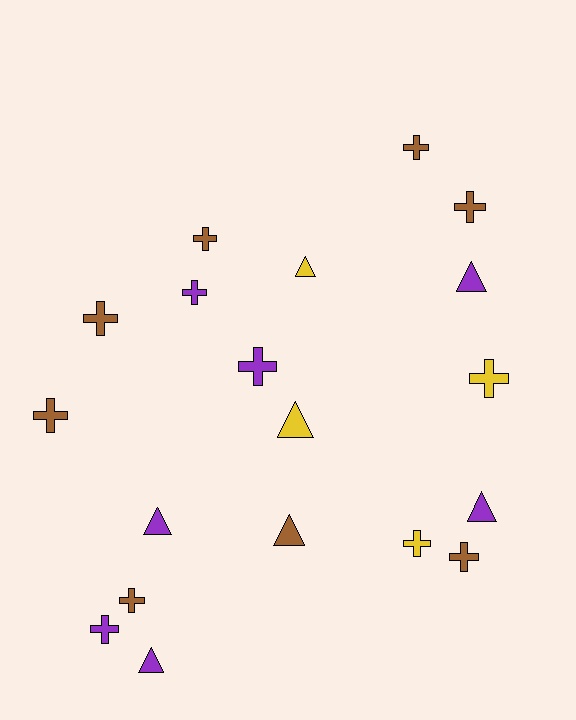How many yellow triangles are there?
There are 2 yellow triangles.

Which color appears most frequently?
Brown, with 8 objects.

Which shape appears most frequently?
Cross, with 12 objects.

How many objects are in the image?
There are 19 objects.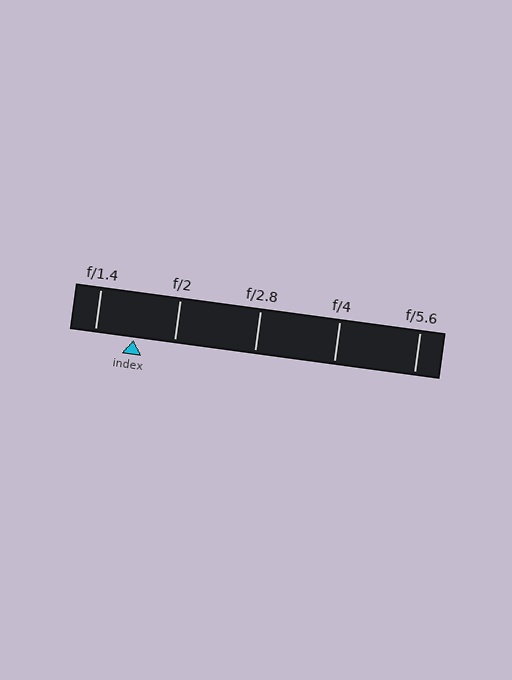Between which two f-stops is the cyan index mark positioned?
The index mark is between f/1.4 and f/2.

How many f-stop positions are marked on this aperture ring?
There are 5 f-stop positions marked.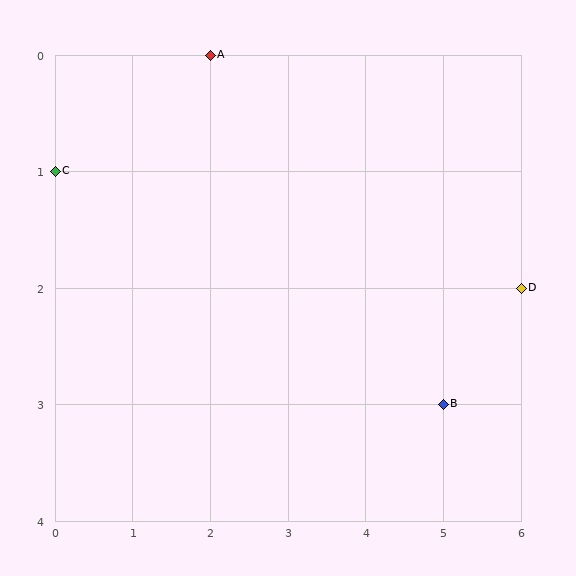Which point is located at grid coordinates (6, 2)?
Point D is at (6, 2).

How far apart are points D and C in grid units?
Points D and C are 6 columns and 1 row apart (about 6.1 grid units diagonally).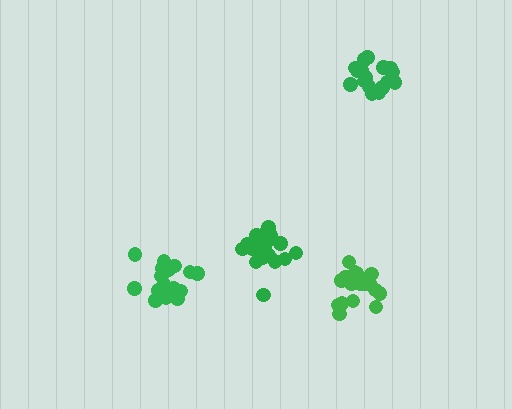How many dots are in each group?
Group 1: 17 dots, Group 2: 17 dots, Group 3: 19 dots, Group 4: 20 dots (73 total).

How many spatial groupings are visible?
There are 4 spatial groupings.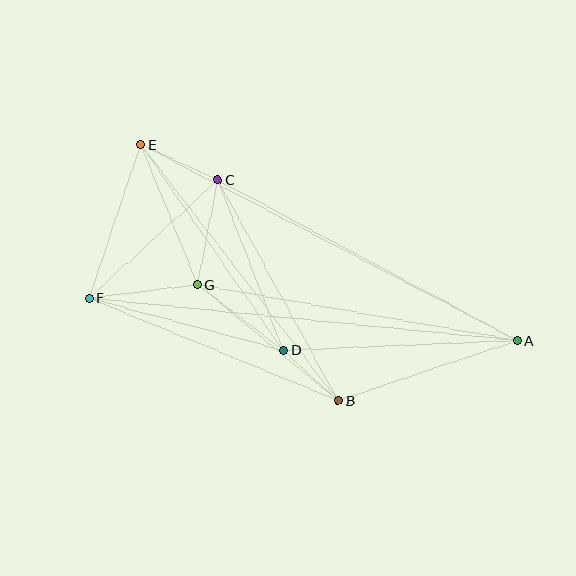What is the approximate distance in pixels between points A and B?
The distance between A and B is approximately 189 pixels.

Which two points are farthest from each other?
Points A and F are farthest from each other.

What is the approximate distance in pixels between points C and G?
The distance between C and G is approximately 107 pixels.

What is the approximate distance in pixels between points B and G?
The distance between B and G is approximately 183 pixels.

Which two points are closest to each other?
Points B and D are closest to each other.